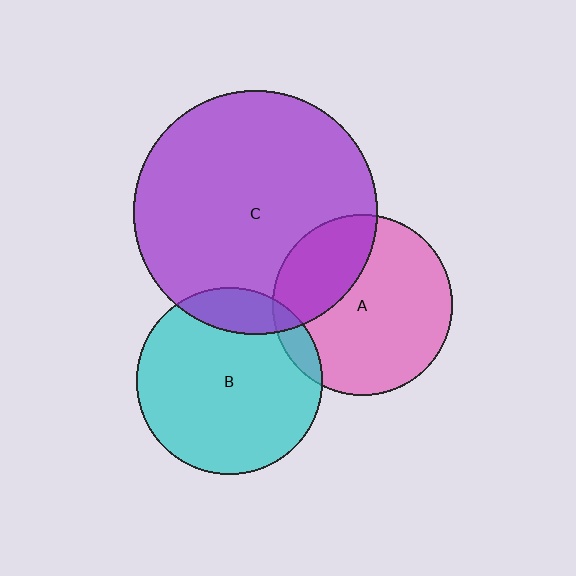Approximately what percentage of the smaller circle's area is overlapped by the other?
Approximately 30%.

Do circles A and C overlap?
Yes.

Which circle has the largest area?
Circle C (purple).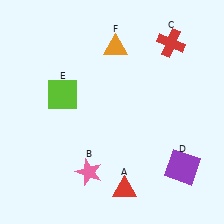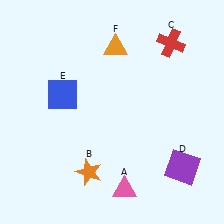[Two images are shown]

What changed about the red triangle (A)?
In Image 1, A is red. In Image 2, it changed to pink.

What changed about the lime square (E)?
In Image 1, E is lime. In Image 2, it changed to blue.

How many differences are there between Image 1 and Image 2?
There are 3 differences between the two images.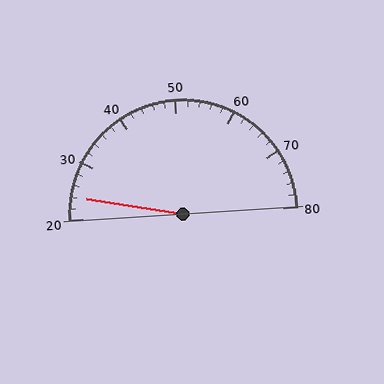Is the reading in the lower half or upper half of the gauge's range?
The reading is in the lower half of the range (20 to 80).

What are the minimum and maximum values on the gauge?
The gauge ranges from 20 to 80.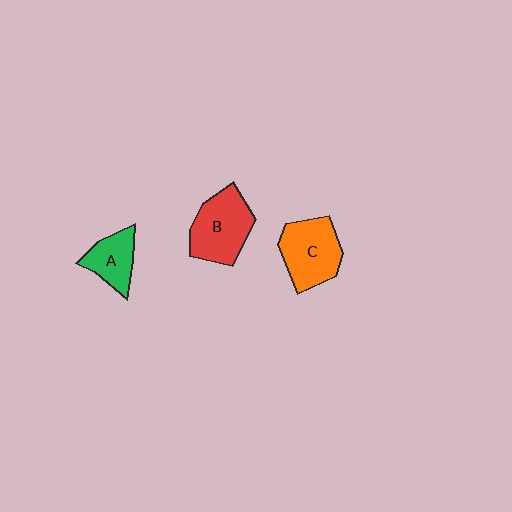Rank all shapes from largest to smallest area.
From largest to smallest: B (red), C (orange), A (green).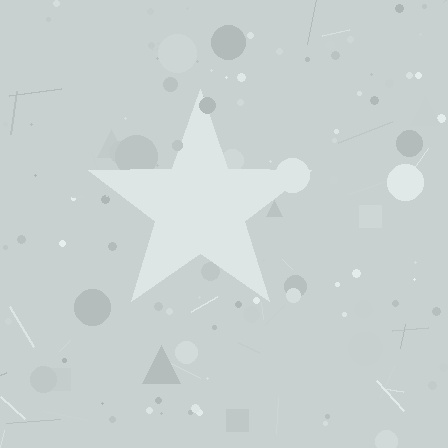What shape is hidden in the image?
A star is hidden in the image.